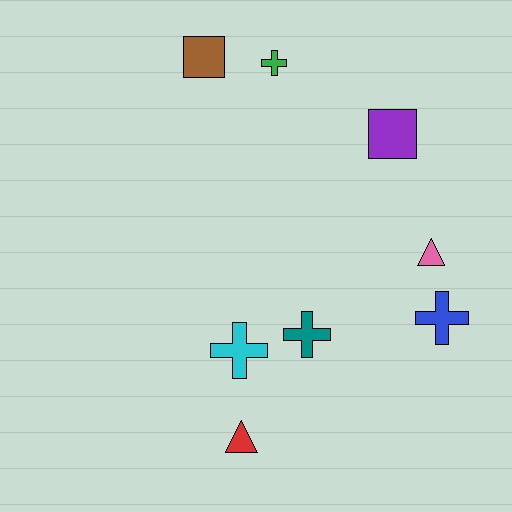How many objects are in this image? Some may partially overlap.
There are 8 objects.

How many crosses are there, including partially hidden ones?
There are 4 crosses.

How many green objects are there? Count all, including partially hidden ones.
There is 1 green object.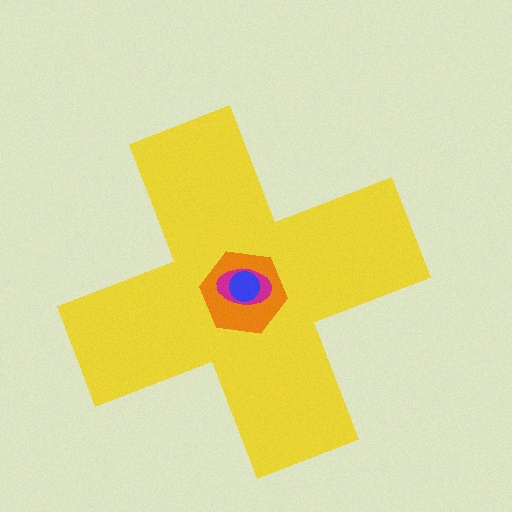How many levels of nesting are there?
4.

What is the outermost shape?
The yellow cross.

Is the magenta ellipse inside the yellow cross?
Yes.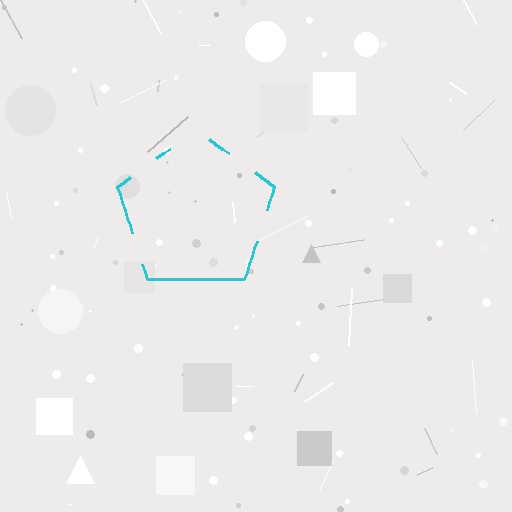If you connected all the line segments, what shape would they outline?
They would outline a pentagon.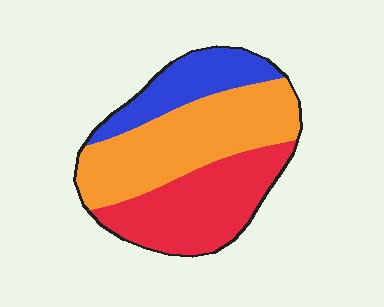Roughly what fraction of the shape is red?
Red takes up about three eighths (3/8) of the shape.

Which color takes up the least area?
Blue, at roughly 20%.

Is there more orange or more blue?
Orange.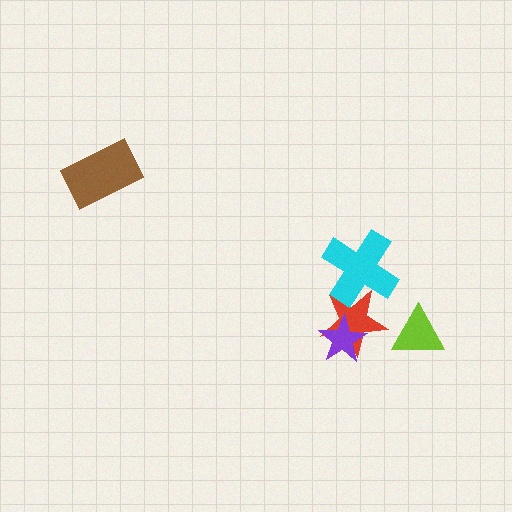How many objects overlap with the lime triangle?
0 objects overlap with the lime triangle.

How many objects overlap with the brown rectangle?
0 objects overlap with the brown rectangle.